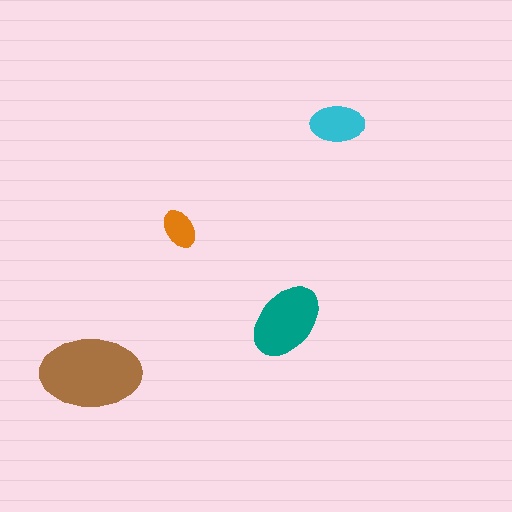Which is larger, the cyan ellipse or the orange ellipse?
The cyan one.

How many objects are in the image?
There are 4 objects in the image.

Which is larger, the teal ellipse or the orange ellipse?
The teal one.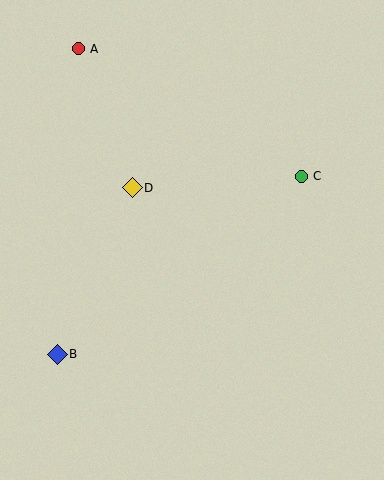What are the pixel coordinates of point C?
Point C is at (301, 176).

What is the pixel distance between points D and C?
The distance between D and C is 170 pixels.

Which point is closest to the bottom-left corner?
Point B is closest to the bottom-left corner.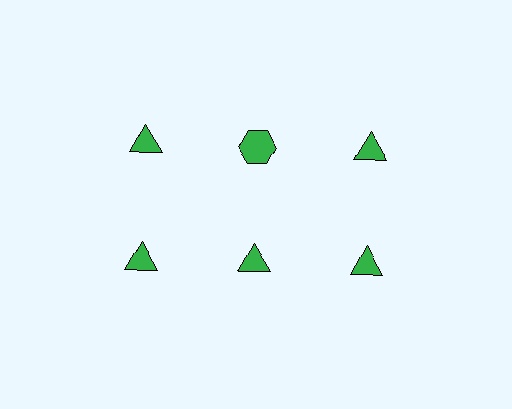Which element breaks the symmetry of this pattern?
The green hexagon in the top row, second from left column breaks the symmetry. All other shapes are green triangles.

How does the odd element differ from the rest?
It has a different shape: hexagon instead of triangle.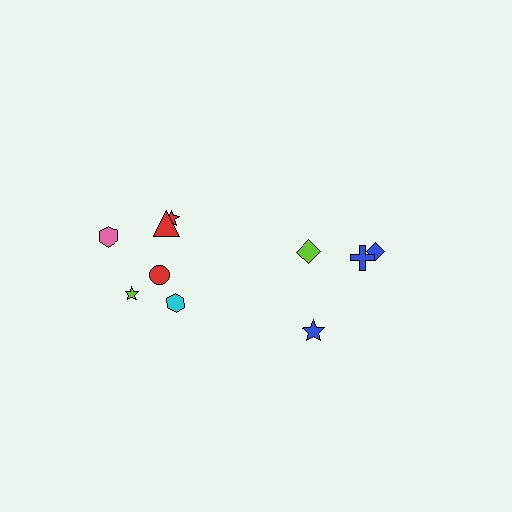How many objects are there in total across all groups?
There are 10 objects.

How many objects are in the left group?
There are 6 objects.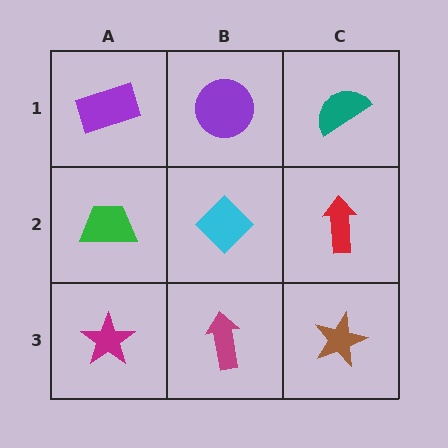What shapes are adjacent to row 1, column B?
A cyan diamond (row 2, column B), a purple rectangle (row 1, column A), a teal semicircle (row 1, column C).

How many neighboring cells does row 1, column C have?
2.